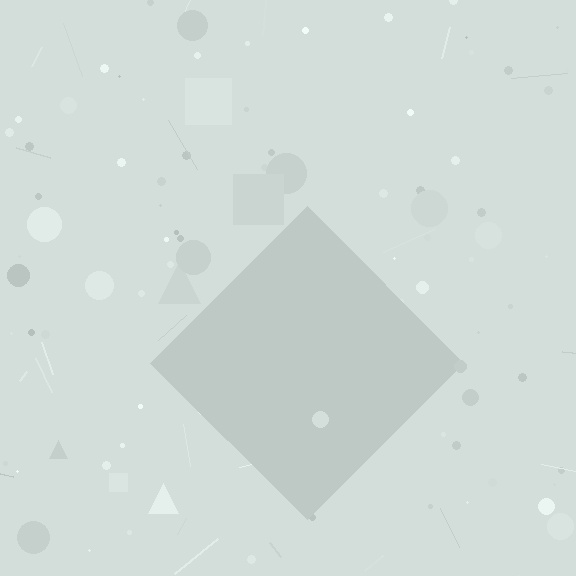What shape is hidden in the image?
A diamond is hidden in the image.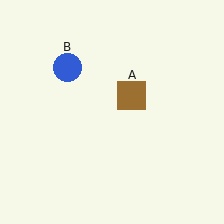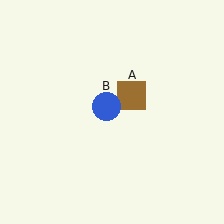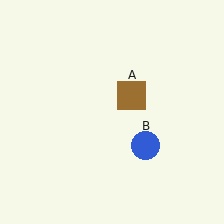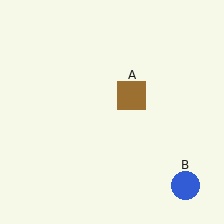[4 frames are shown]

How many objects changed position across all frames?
1 object changed position: blue circle (object B).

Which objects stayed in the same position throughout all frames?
Brown square (object A) remained stationary.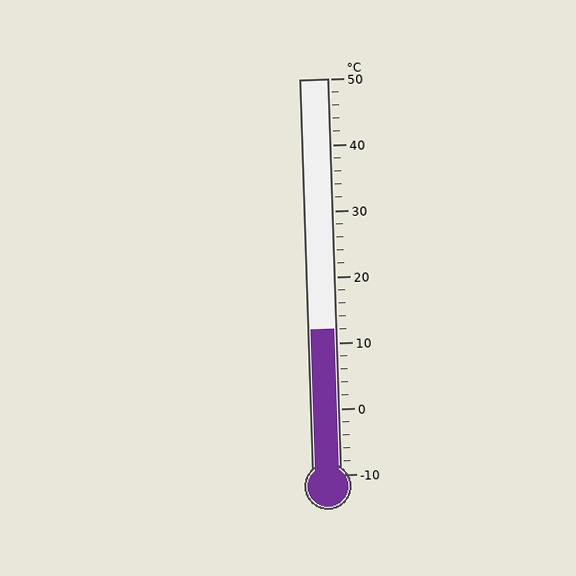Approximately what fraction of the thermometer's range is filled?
The thermometer is filled to approximately 35% of its range.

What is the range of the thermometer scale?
The thermometer scale ranges from -10°C to 50°C.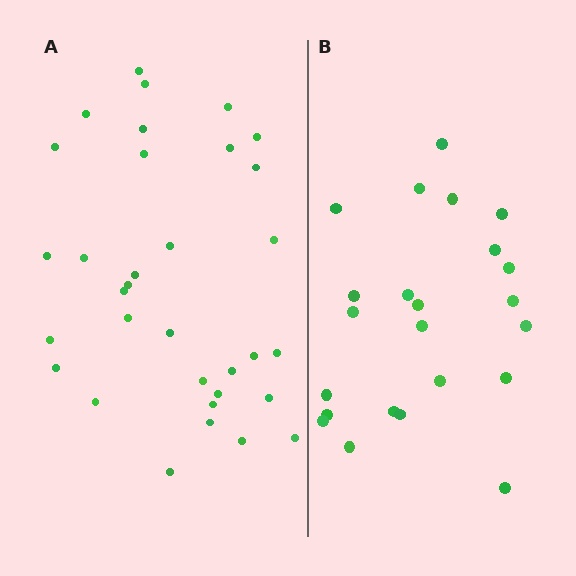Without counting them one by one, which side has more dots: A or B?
Region A (the left region) has more dots.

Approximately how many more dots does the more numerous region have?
Region A has roughly 10 or so more dots than region B.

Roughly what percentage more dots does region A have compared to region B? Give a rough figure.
About 45% more.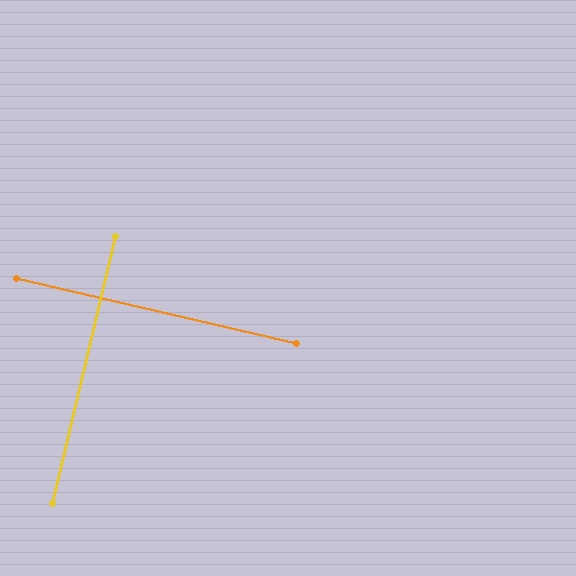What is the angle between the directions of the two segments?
Approximately 90 degrees.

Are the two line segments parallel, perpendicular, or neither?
Perpendicular — they meet at approximately 90°.